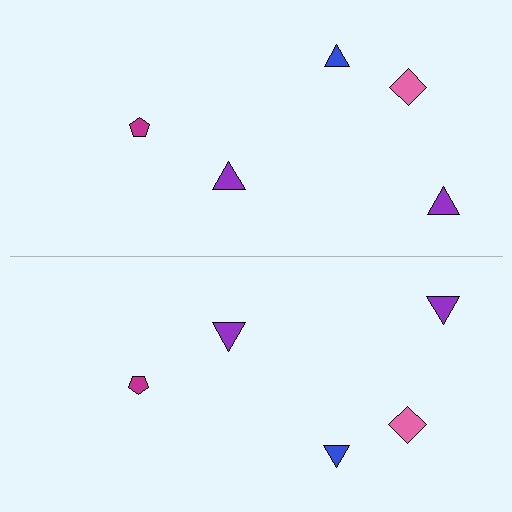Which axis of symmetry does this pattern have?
The pattern has a horizontal axis of symmetry running through the center of the image.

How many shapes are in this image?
There are 10 shapes in this image.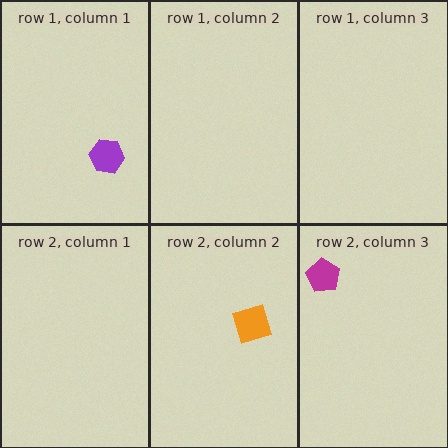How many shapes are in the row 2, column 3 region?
1.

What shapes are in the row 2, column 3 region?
The magenta pentagon.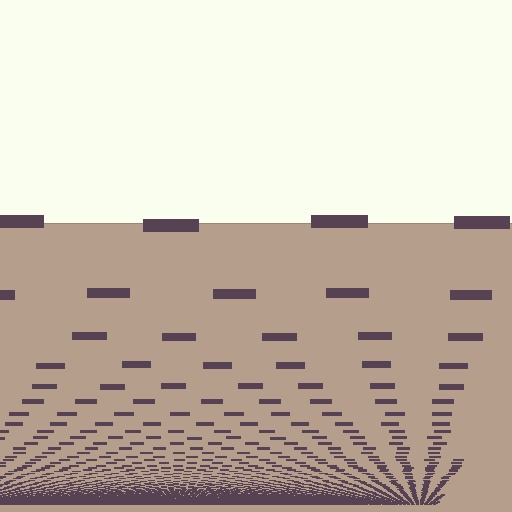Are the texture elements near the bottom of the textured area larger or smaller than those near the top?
Smaller. The gradient is inverted — elements near the bottom are smaller and denser.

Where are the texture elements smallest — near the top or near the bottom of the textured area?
Near the bottom.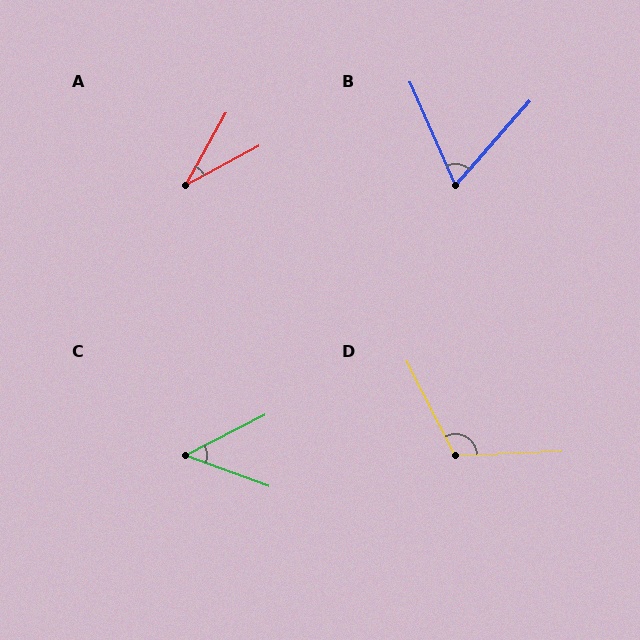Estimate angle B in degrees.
Approximately 65 degrees.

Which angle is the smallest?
A, at approximately 32 degrees.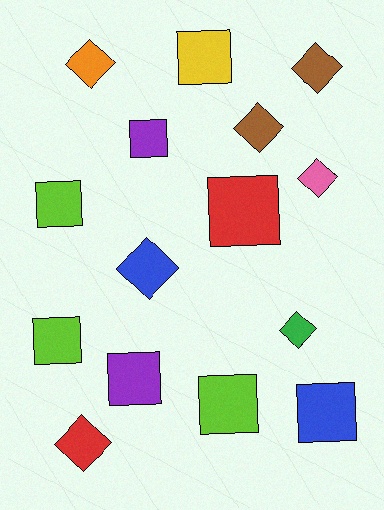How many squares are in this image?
There are 8 squares.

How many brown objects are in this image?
There are 2 brown objects.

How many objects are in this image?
There are 15 objects.